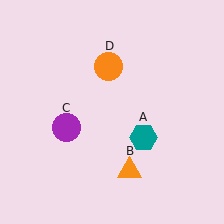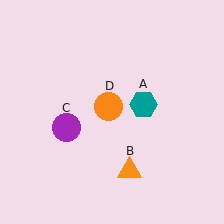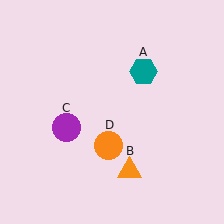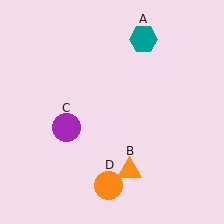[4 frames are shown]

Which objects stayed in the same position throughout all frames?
Orange triangle (object B) and purple circle (object C) remained stationary.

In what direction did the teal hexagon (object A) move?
The teal hexagon (object A) moved up.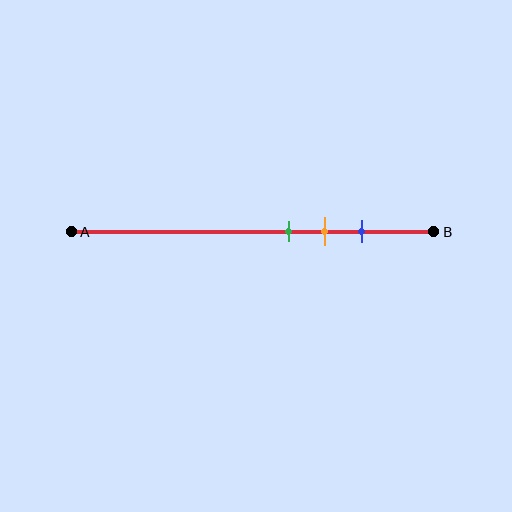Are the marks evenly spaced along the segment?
Yes, the marks are approximately evenly spaced.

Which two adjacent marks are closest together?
The green and orange marks are the closest adjacent pair.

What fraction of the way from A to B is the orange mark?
The orange mark is approximately 70% (0.7) of the way from A to B.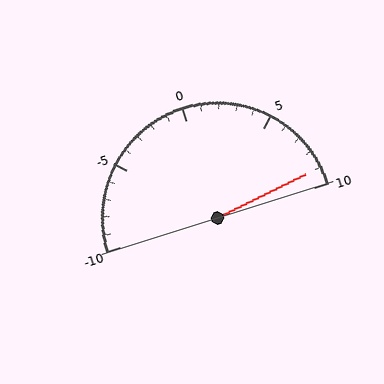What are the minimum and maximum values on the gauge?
The gauge ranges from -10 to 10.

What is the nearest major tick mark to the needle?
The nearest major tick mark is 10.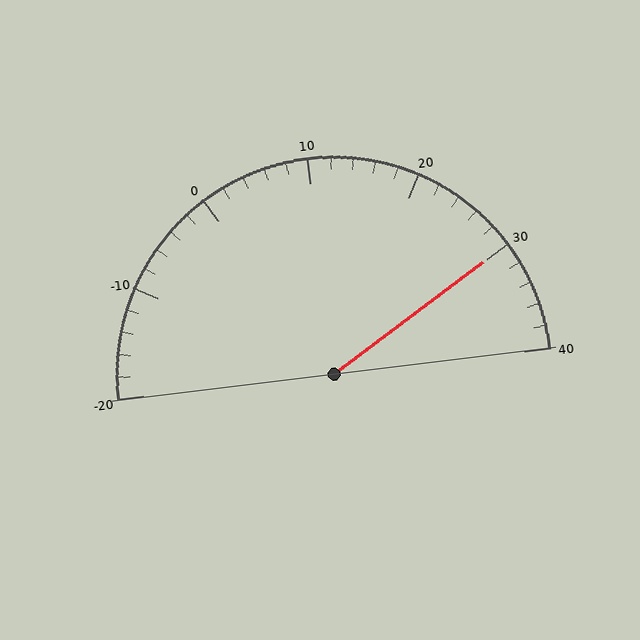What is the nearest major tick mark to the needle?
The nearest major tick mark is 30.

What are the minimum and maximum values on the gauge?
The gauge ranges from -20 to 40.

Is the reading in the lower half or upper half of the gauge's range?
The reading is in the upper half of the range (-20 to 40).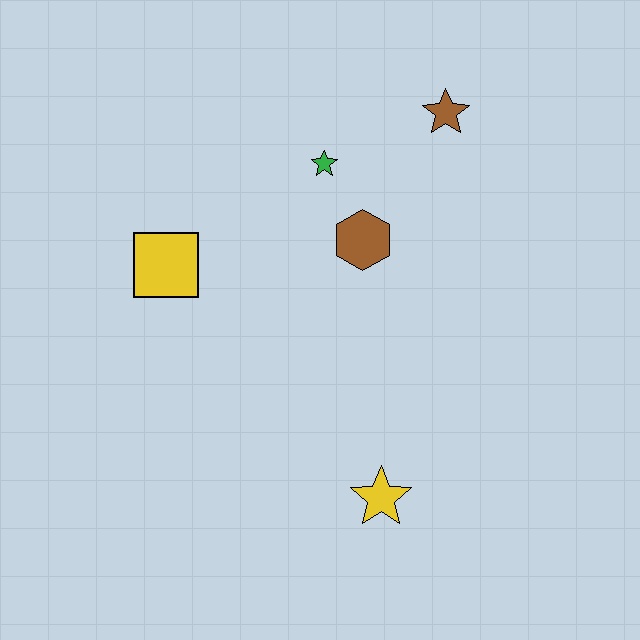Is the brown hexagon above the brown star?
No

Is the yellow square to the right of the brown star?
No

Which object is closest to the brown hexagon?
The green star is closest to the brown hexagon.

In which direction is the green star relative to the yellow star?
The green star is above the yellow star.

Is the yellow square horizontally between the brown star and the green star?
No